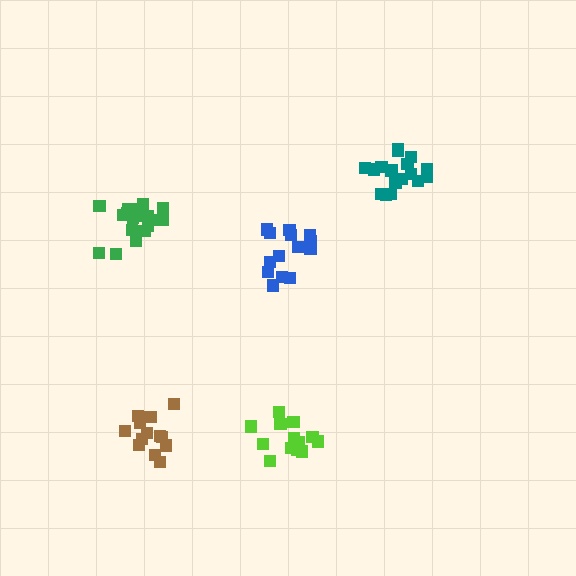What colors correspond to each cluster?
The clusters are colored: lime, teal, brown, blue, green.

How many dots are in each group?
Group 1: 13 dots, Group 2: 17 dots, Group 3: 13 dots, Group 4: 14 dots, Group 5: 18 dots (75 total).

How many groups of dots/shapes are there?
There are 5 groups.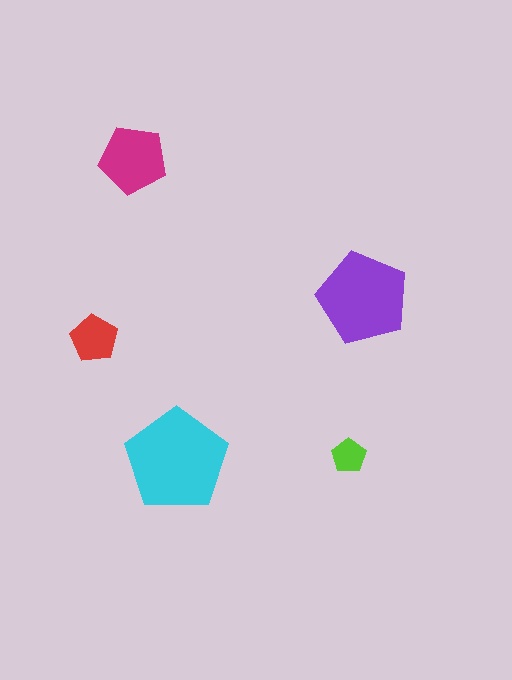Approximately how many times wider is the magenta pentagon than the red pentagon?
About 1.5 times wider.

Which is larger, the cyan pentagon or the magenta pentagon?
The cyan one.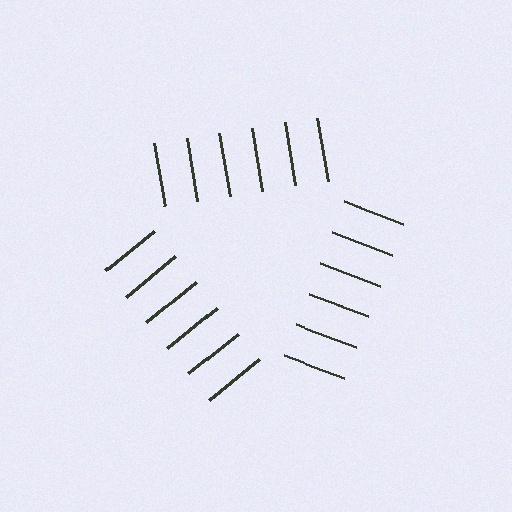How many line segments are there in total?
18 — 6 along each of the 3 edges.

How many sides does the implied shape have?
3 sides — the line-ends trace a triangle.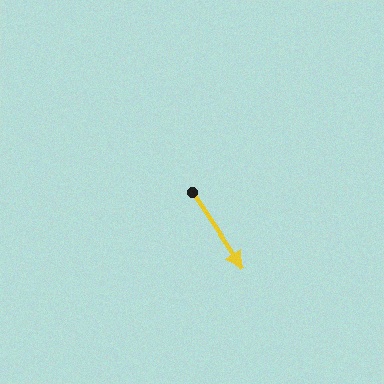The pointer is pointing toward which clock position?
Roughly 5 o'clock.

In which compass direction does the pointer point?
Southeast.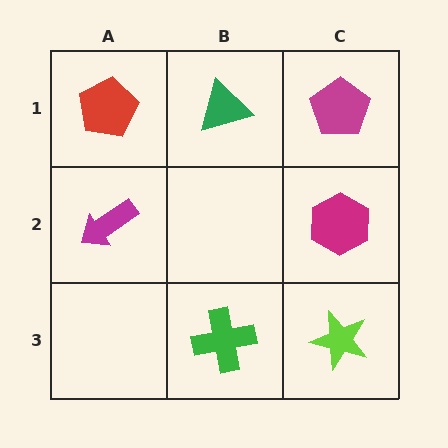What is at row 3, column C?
A lime star.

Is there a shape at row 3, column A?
No, that cell is empty.